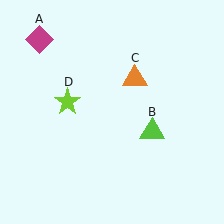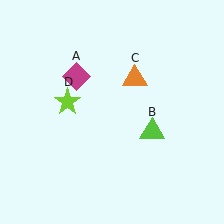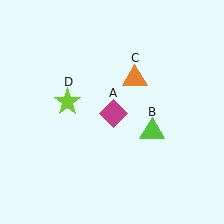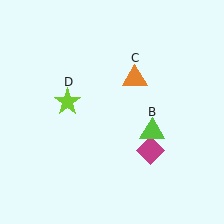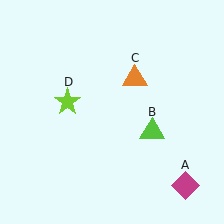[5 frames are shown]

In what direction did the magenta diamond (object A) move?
The magenta diamond (object A) moved down and to the right.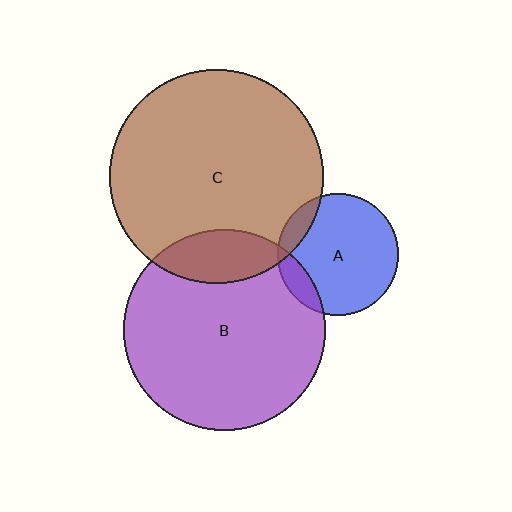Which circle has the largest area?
Circle C (brown).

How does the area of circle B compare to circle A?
Approximately 2.7 times.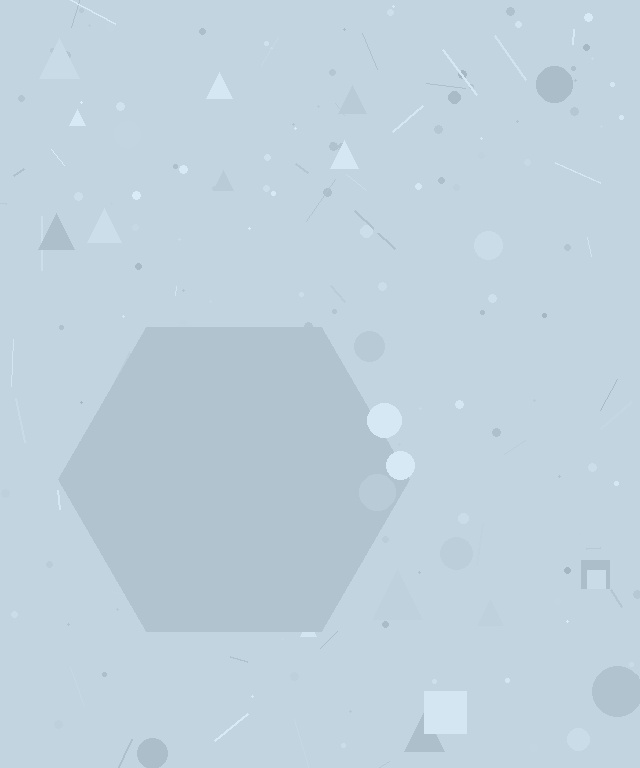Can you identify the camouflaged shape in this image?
The camouflaged shape is a hexagon.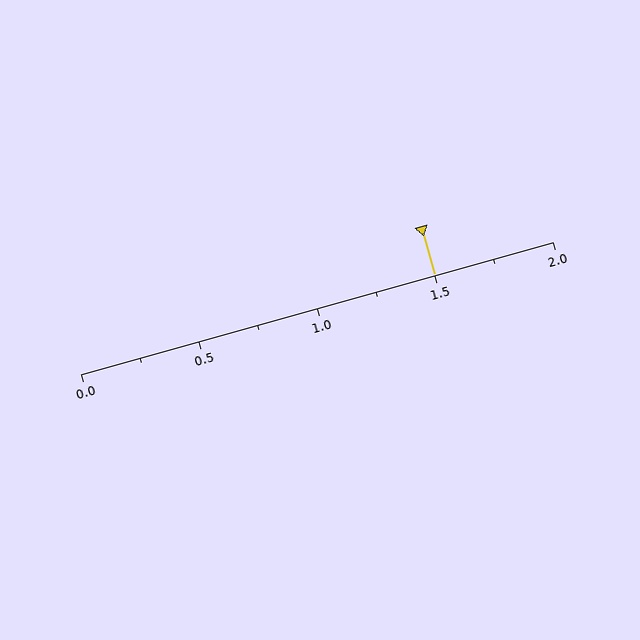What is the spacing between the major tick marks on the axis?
The major ticks are spaced 0.5 apart.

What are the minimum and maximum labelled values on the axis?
The axis runs from 0.0 to 2.0.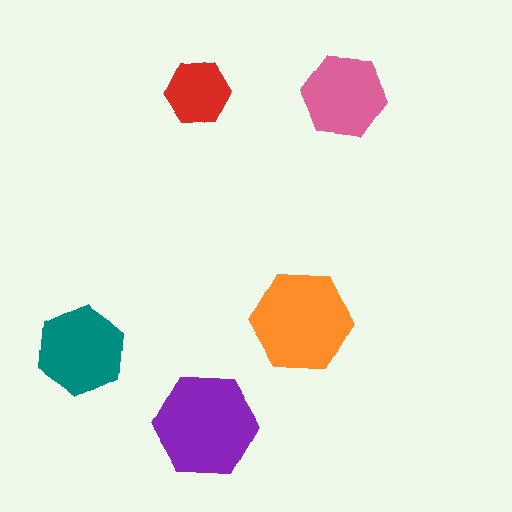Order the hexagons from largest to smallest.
the purple one, the orange one, the teal one, the pink one, the red one.